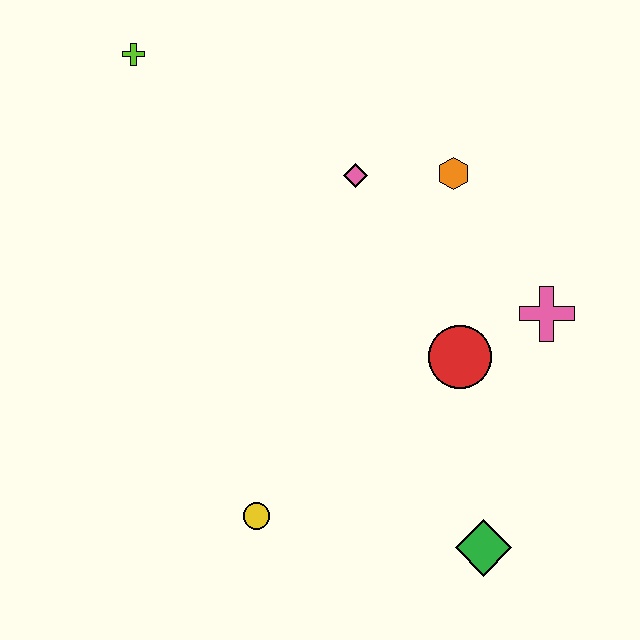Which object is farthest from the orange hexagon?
The yellow circle is farthest from the orange hexagon.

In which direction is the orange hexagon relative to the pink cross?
The orange hexagon is above the pink cross.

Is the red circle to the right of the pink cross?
No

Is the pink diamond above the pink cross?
Yes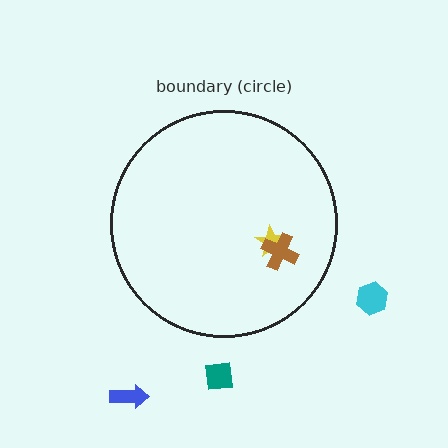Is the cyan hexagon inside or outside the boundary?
Outside.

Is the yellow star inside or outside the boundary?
Inside.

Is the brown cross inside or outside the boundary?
Inside.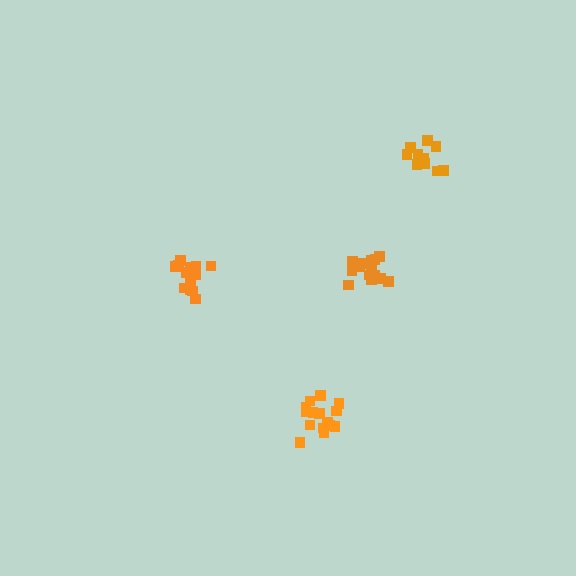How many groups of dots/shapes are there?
There are 4 groups.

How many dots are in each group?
Group 1: 14 dots, Group 2: 14 dots, Group 3: 12 dots, Group 4: 17 dots (57 total).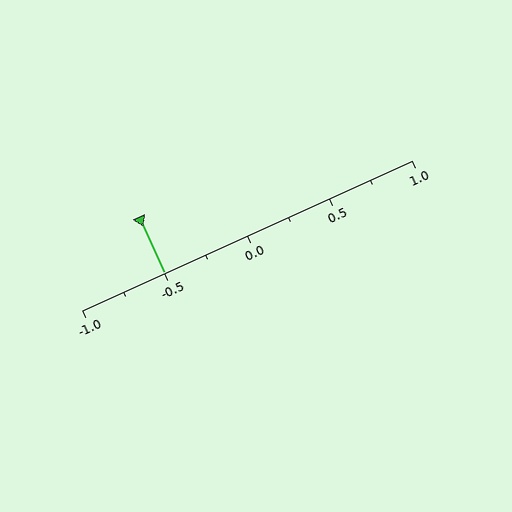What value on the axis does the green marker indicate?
The marker indicates approximately -0.5.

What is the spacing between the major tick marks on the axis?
The major ticks are spaced 0.5 apart.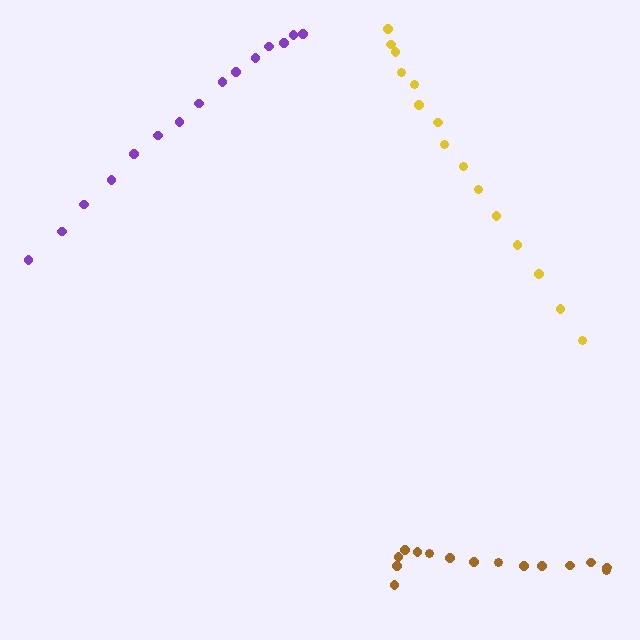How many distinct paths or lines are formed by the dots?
There are 3 distinct paths.